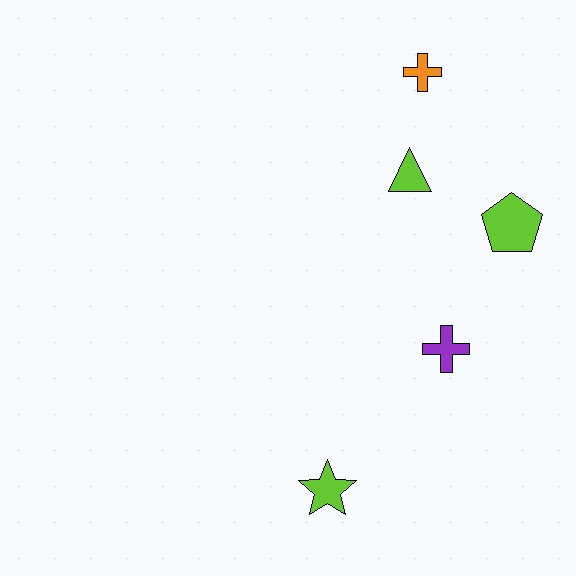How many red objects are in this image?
There are no red objects.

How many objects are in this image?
There are 5 objects.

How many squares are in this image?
There are no squares.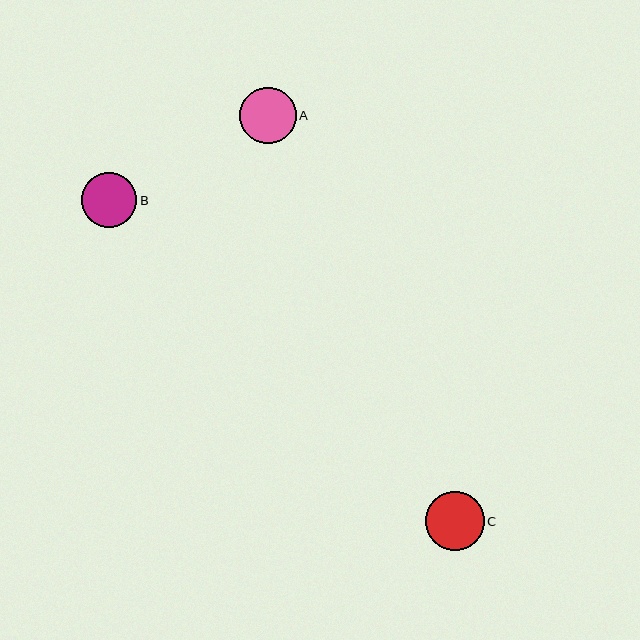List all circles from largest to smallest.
From largest to smallest: C, A, B.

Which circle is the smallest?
Circle B is the smallest with a size of approximately 56 pixels.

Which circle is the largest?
Circle C is the largest with a size of approximately 59 pixels.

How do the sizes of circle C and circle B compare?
Circle C and circle B are approximately the same size.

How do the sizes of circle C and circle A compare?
Circle C and circle A are approximately the same size.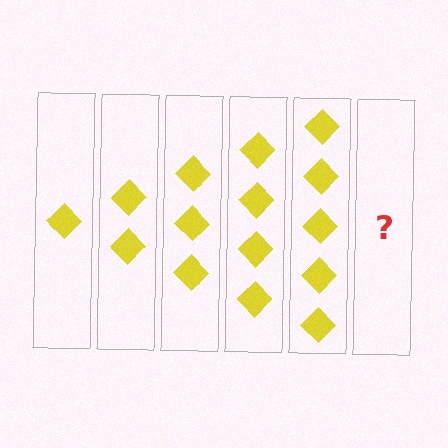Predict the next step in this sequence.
The next step is 6 diamonds.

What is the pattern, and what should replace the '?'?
The pattern is that each step adds one more diamond. The '?' should be 6 diamonds.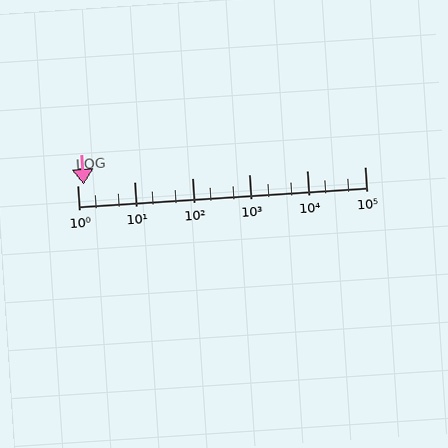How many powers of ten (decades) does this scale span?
The scale spans 5 decades, from 1 to 100000.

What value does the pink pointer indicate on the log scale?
The pointer indicates approximately 1.3.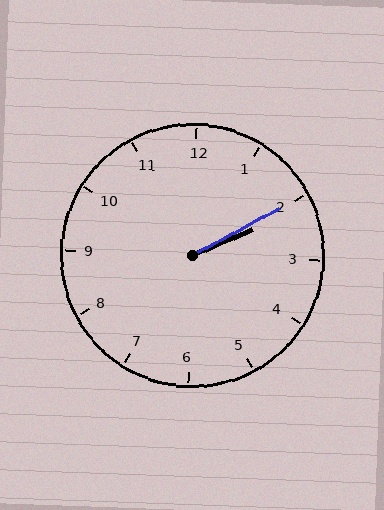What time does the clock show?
2:10.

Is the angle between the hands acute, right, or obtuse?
It is acute.